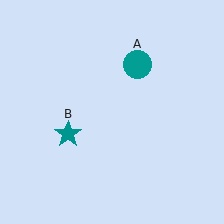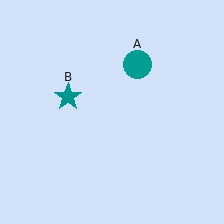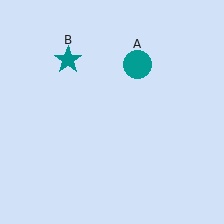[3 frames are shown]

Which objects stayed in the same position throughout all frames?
Teal circle (object A) remained stationary.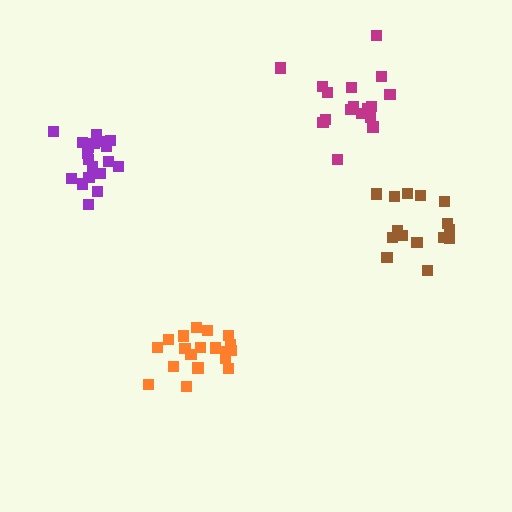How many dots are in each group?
Group 1: 19 dots, Group 2: 15 dots, Group 3: 17 dots, Group 4: 19 dots (70 total).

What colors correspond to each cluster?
The clusters are colored: orange, brown, magenta, purple.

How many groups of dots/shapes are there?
There are 4 groups.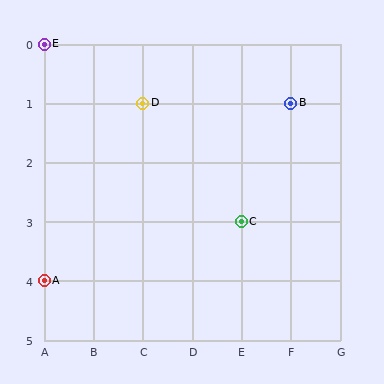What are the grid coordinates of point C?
Point C is at grid coordinates (E, 3).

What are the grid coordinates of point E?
Point E is at grid coordinates (A, 0).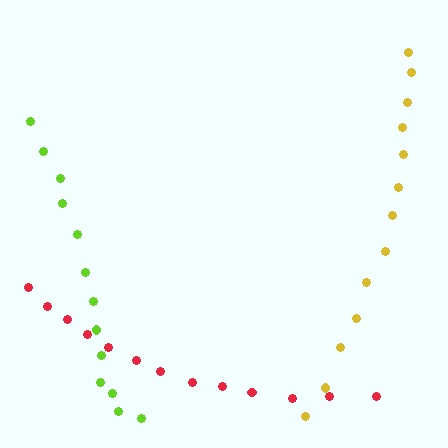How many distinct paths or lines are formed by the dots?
There are 3 distinct paths.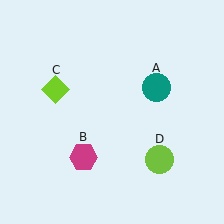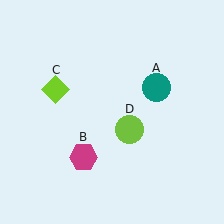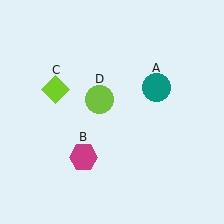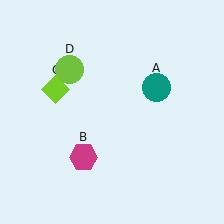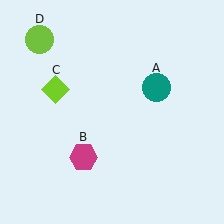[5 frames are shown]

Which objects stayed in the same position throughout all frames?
Teal circle (object A) and magenta hexagon (object B) and lime diamond (object C) remained stationary.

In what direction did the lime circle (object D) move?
The lime circle (object D) moved up and to the left.